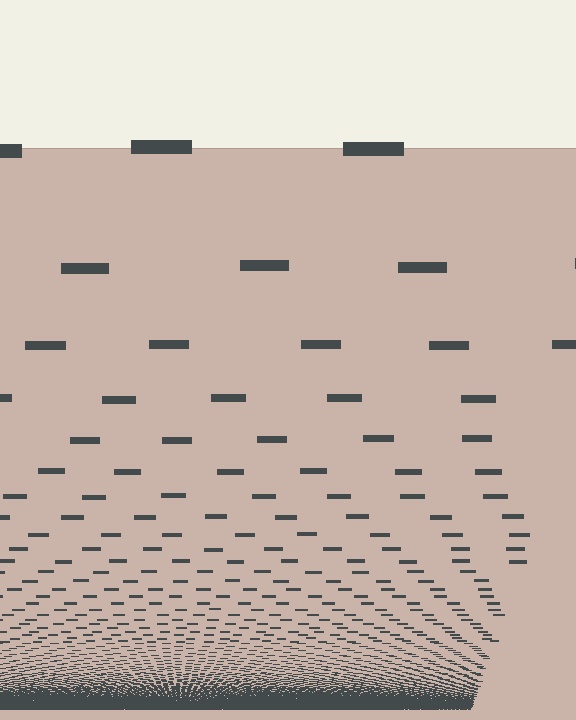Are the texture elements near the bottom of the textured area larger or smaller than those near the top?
Smaller. The gradient is inverted — elements near the bottom are smaller and denser.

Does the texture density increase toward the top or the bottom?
Density increases toward the bottom.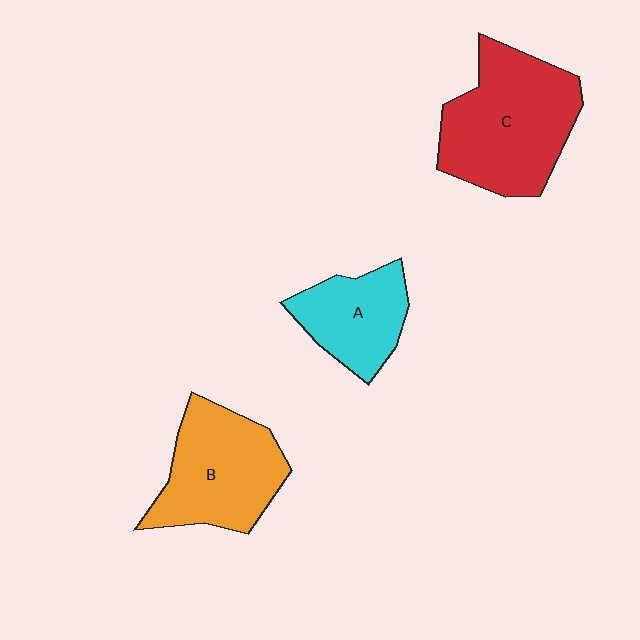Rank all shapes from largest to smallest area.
From largest to smallest: C (red), B (orange), A (cyan).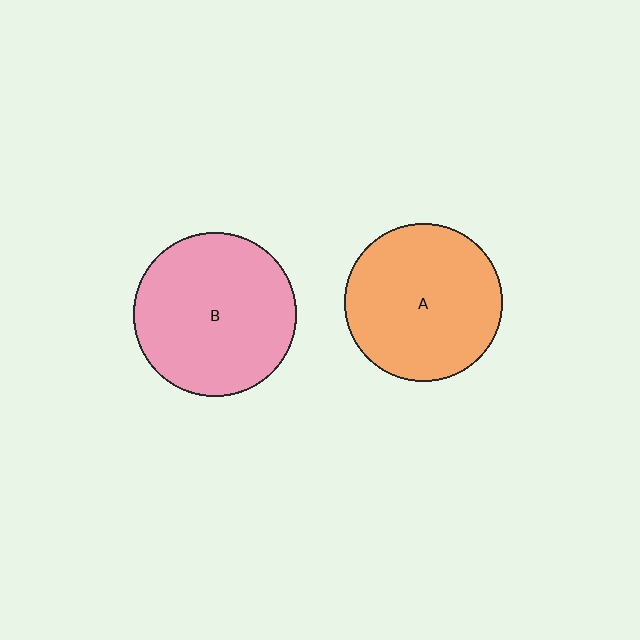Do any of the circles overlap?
No, none of the circles overlap.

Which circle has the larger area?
Circle B (pink).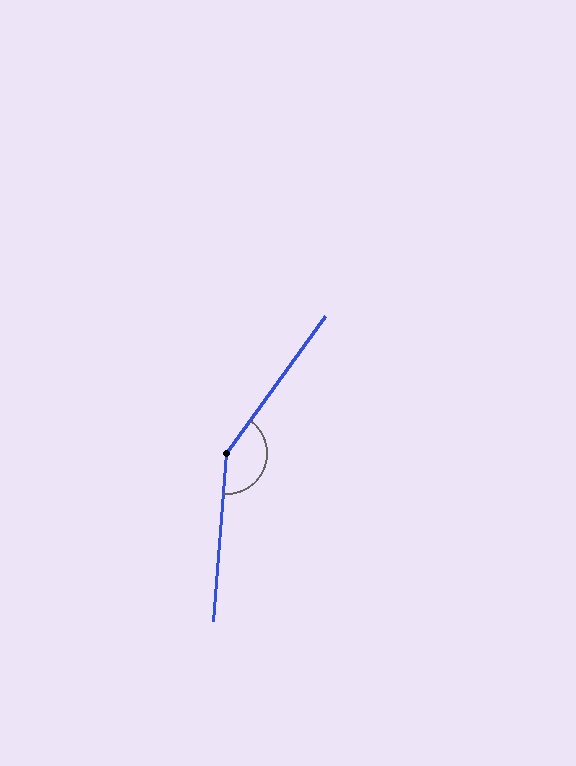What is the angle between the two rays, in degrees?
Approximately 148 degrees.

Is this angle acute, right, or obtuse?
It is obtuse.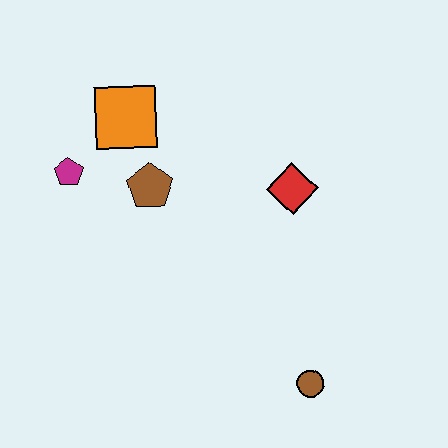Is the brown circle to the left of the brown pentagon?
No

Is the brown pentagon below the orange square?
Yes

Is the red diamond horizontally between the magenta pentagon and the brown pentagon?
No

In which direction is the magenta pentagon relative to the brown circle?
The magenta pentagon is to the left of the brown circle.